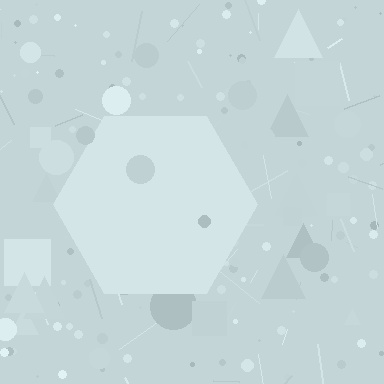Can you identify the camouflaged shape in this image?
The camouflaged shape is a hexagon.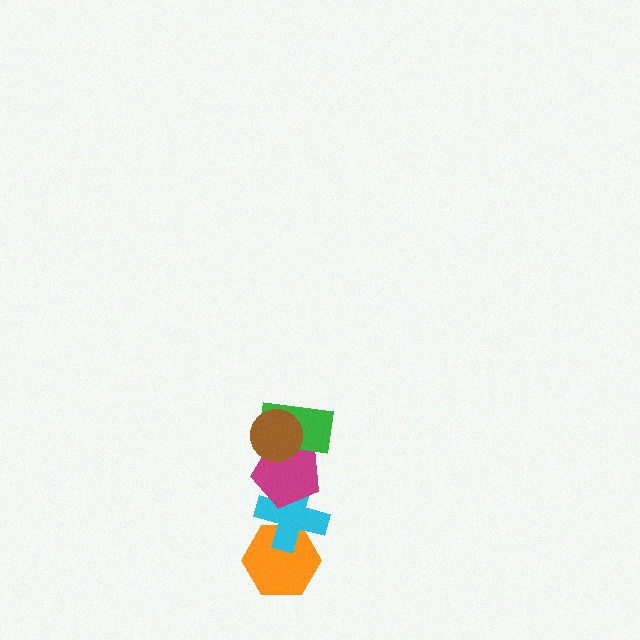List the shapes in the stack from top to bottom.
From top to bottom: the brown circle, the green rectangle, the magenta pentagon, the cyan cross, the orange hexagon.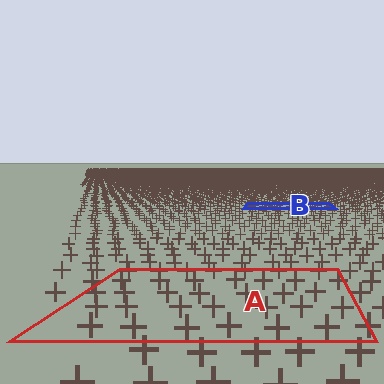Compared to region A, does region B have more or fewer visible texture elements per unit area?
Region B has more texture elements per unit area — they are packed more densely because it is farther away.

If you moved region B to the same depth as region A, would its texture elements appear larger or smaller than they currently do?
They would appear larger. At a closer depth, the same texture elements are projected at a bigger on-screen size.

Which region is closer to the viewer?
Region A is closer. The texture elements there are larger and more spread out.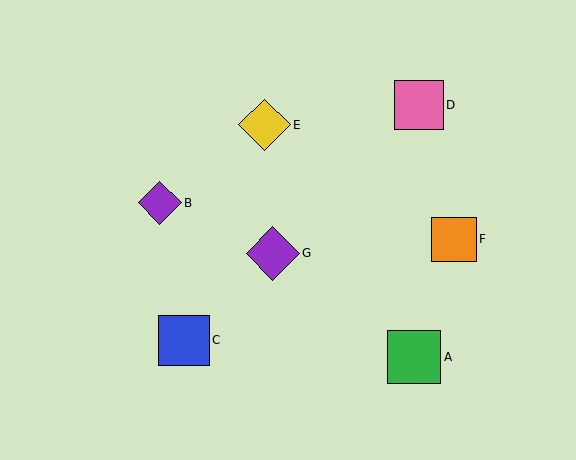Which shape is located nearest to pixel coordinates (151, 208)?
The purple diamond (labeled B) at (160, 203) is nearest to that location.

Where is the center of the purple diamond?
The center of the purple diamond is at (160, 203).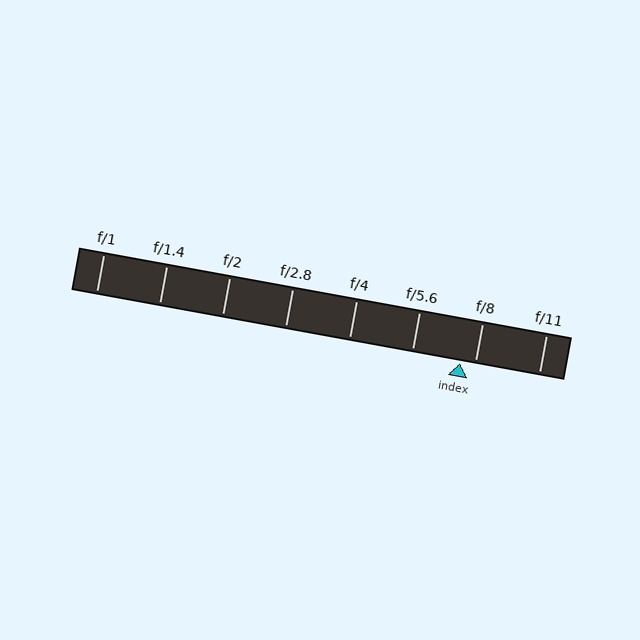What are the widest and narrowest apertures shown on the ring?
The widest aperture shown is f/1 and the narrowest is f/11.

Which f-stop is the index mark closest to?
The index mark is closest to f/8.